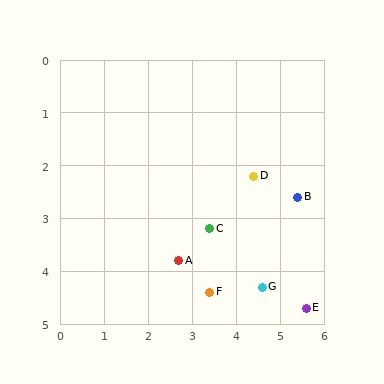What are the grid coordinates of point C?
Point C is at approximately (3.4, 3.2).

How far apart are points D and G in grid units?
Points D and G are about 2.1 grid units apart.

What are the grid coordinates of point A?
Point A is at approximately (2.7, 3.8).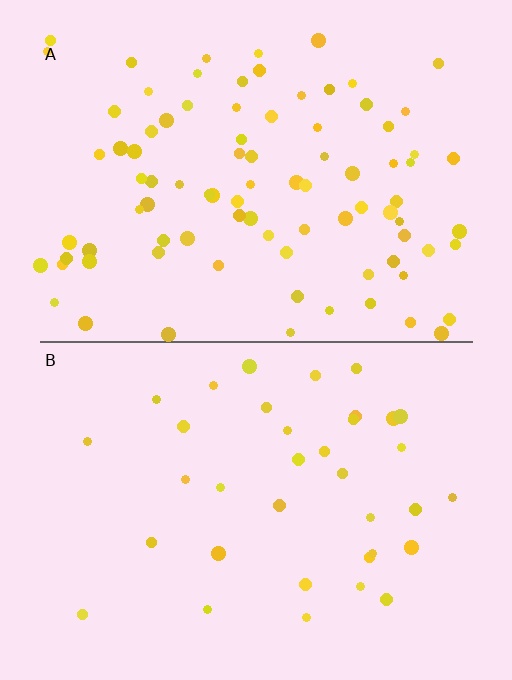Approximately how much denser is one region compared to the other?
Approximately 2.5× — region A over region B.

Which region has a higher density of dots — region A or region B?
A (the top).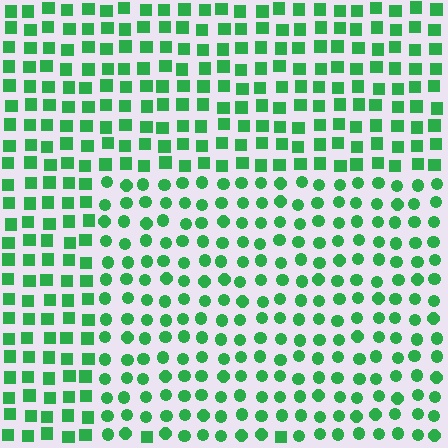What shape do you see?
I see a rectangle.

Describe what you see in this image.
The image is filled with small green elements arranged in a uniform grid. A rectangle-shaped region contains circles, while the surrounding area contains squares. The boundary is defined purely by the change in element shape.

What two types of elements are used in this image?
The image uses circles inside the rectangle region and squares outside it.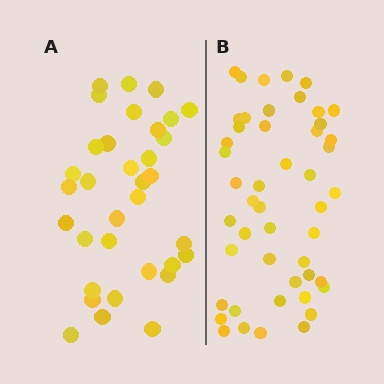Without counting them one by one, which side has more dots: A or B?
Region B (the right region) has more dots.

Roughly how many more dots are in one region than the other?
Region B has approximately 15 more dots than region A.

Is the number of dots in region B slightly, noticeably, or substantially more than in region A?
Region B has noticeably more, but not dramatically so. The ratio is roughly 1.4 to 1.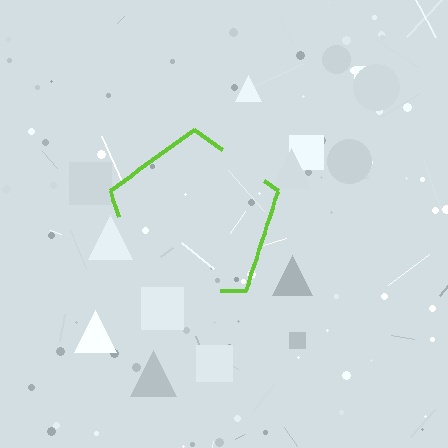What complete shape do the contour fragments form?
The contour fragments form a pentagon.